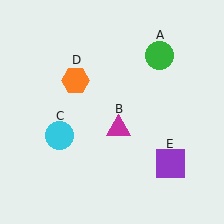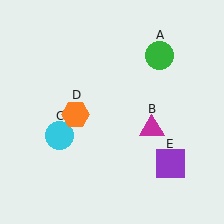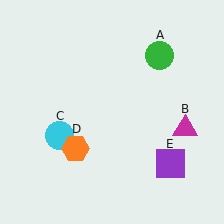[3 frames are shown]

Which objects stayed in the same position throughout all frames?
Green circle (object A) and cyan circle (object C) and purple square (object E) remained stationary.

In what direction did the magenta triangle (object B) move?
The magenta triangle (object B) moved right.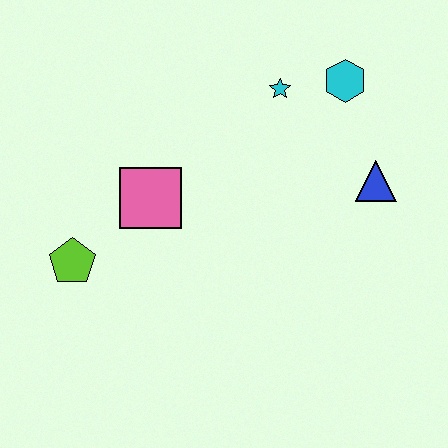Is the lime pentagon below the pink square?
Yes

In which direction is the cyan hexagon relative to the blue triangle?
The cyan hexagon is above the blue triangle.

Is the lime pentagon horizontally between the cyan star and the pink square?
No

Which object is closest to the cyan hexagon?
The cyan star is closest to the cyan hexagon.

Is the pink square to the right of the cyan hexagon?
No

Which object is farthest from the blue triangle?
The lime pentagon is farthest from the blue triangle.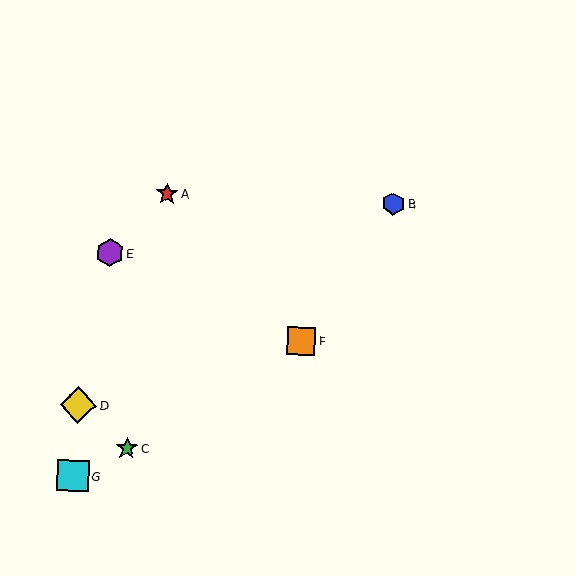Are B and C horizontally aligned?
No, B is at y≈204 and C is at y≈448.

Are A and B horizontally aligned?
Yes, both are at y≈194.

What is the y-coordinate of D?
Object D is at y≈405.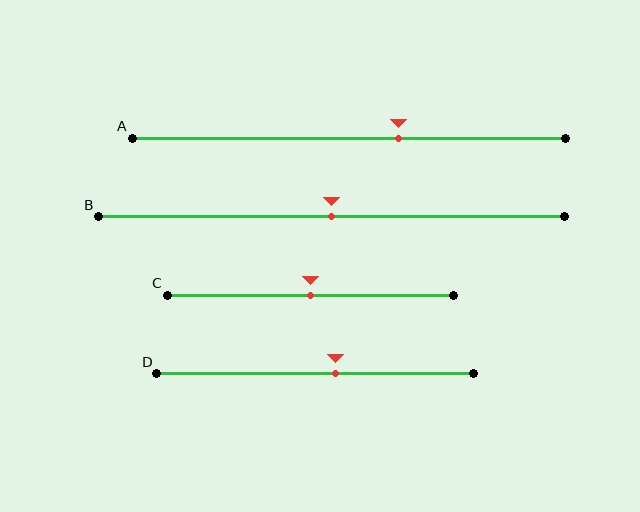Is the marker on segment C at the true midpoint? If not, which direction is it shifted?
Yes, the marker on segment C is at the true midpoint.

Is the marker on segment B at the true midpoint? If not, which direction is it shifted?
Yes, the marker on segment B is at the true midpoint.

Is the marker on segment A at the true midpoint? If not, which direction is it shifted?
No, the marker on segment A is shifted to the right by about 11% of the segment length.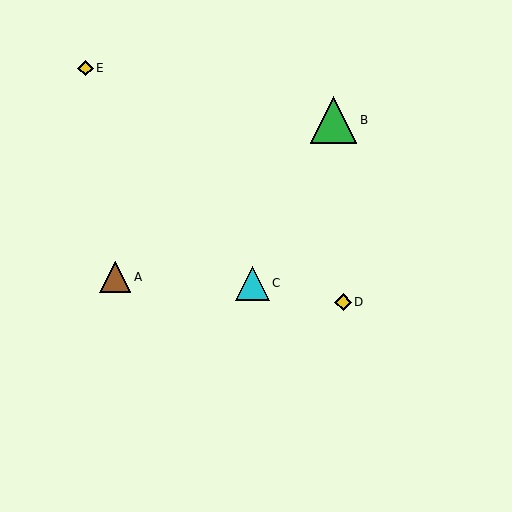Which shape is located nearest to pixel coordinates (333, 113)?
The green triangle (labeled B) at (333, 120) is nearest to that location.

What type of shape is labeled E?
Shape E is a yellow diamond.